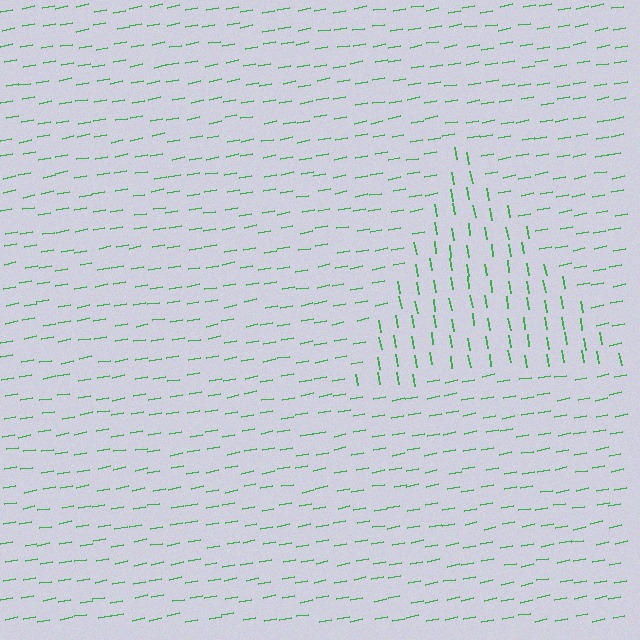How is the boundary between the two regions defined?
The boundary is defined purely by a change in line orientation (approximately 89 degrees difference). All lines are the same color and thickness.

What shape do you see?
I see a triangle.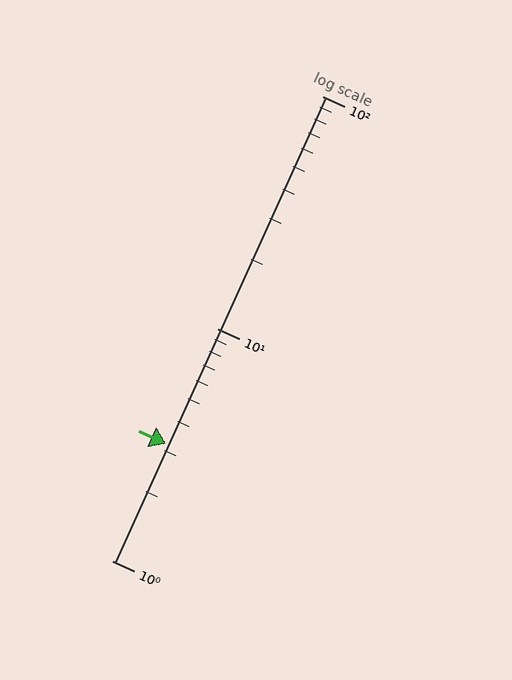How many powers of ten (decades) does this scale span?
The scale spans 2 decades, from 1 to 100.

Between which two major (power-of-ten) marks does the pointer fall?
The pointer is between 1 and 10.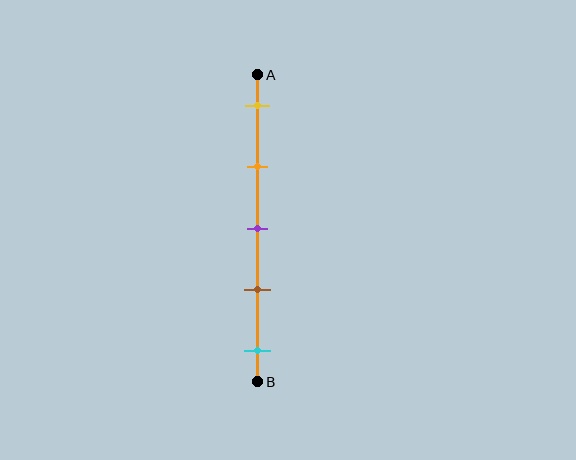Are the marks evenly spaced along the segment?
Yes, the marks are approximately evenly spaced.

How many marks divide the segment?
There are 5 marks dividing the segment.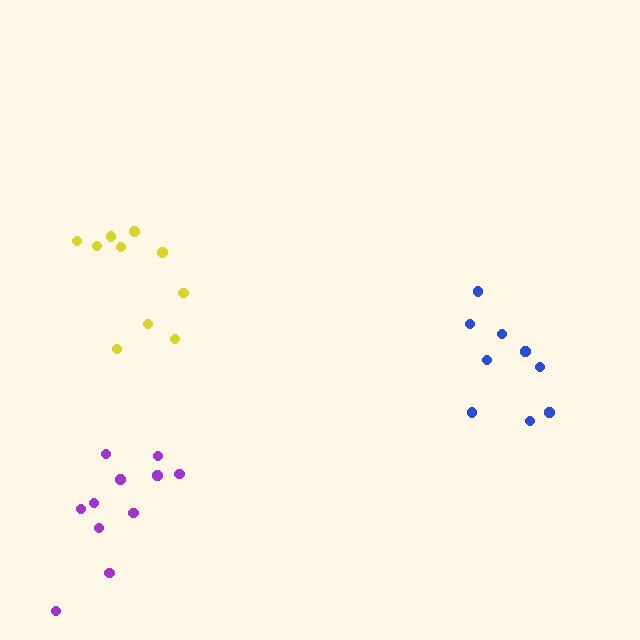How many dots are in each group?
Group 1: 9 dots, Group 2: 10 dots, Group 3: 11 dots (30 total).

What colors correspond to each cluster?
The clusters are colored: blue, yellow, purple.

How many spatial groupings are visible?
There are 3 spatial groupings.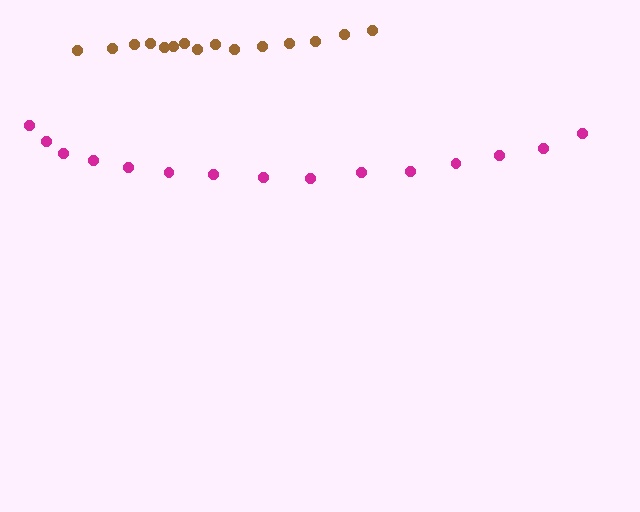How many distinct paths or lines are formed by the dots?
There are 2 distinct paths.